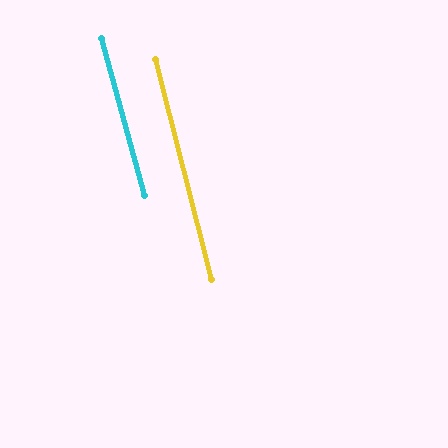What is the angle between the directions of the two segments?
Approximately 1 degree.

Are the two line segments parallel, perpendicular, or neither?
Parallel — their directions differ by only 1.4°.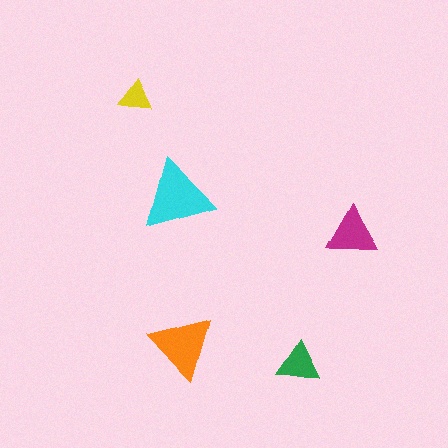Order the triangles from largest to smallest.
the cyan one, the orange one, the magenta one, the green one, the yellow one.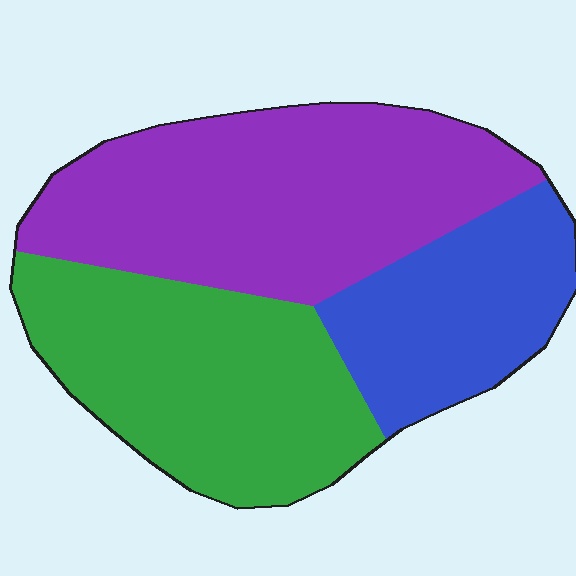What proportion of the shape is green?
Green takes up about one third (1/3) of the shape.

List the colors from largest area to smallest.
From largest to smallest: purple, green, blue.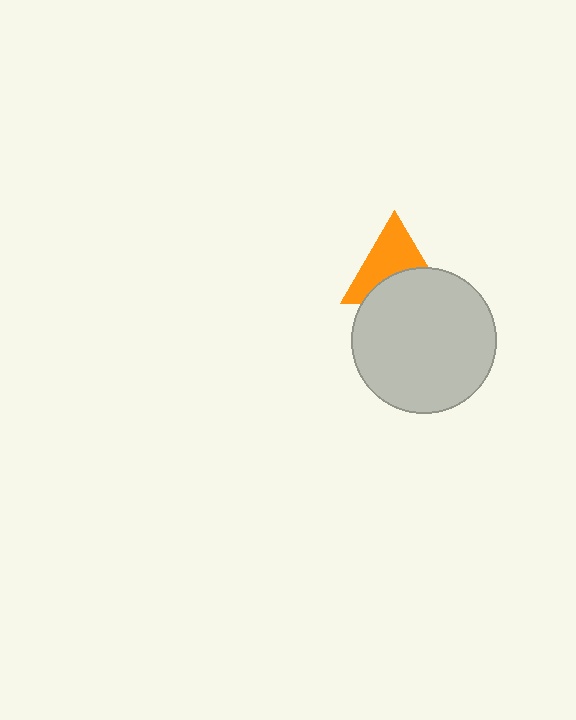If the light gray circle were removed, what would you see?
You would see the complete orange triangle.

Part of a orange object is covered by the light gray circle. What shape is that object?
It is a triangle.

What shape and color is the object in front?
The object in front is a light gray circle.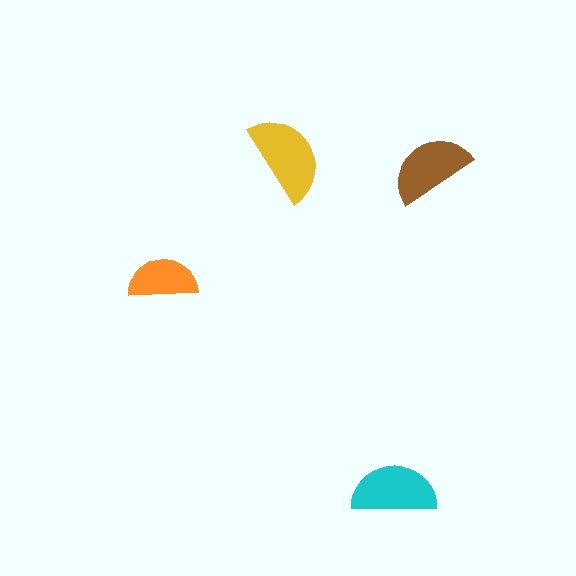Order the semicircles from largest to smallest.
the yellow one, the cyan one, the brown one, the orange one.